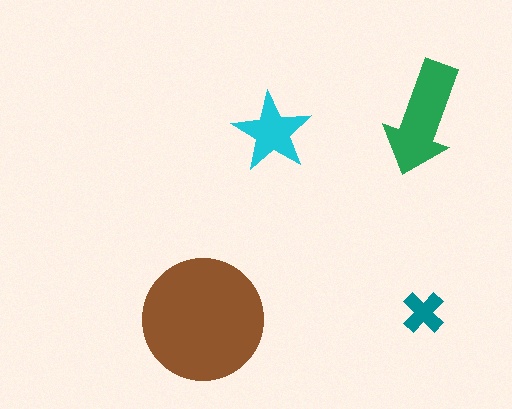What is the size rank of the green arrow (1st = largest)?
2nd.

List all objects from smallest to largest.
The teal cross, the cyan star, the green arrow, the brown circle.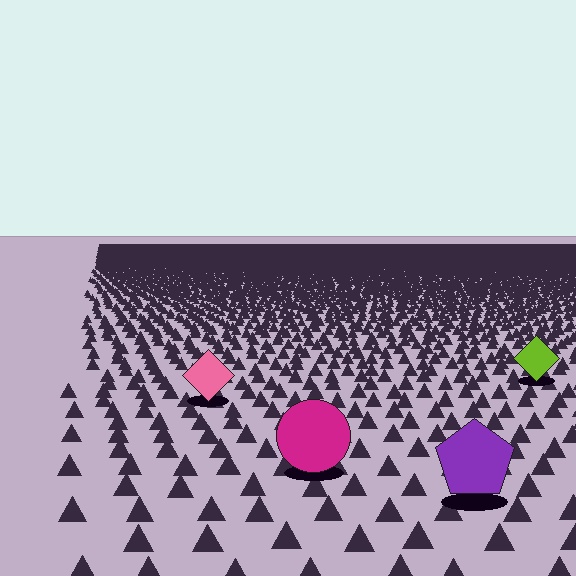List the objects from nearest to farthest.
From nearest to farthest: the purple pentagon, the magenta circle, the pink diamond, the lime diamond.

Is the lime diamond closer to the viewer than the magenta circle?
No. The magenta circle is closer — you can tell from the texture gradient: the ground texture is coarser near it.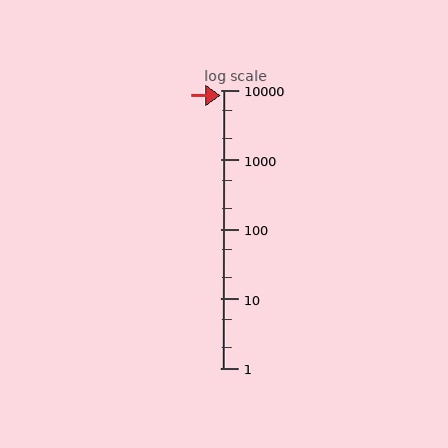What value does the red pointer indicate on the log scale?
The pointer indicates approximately 8200.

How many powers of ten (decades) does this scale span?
The scale spans 4 decades, from 1 to 10000.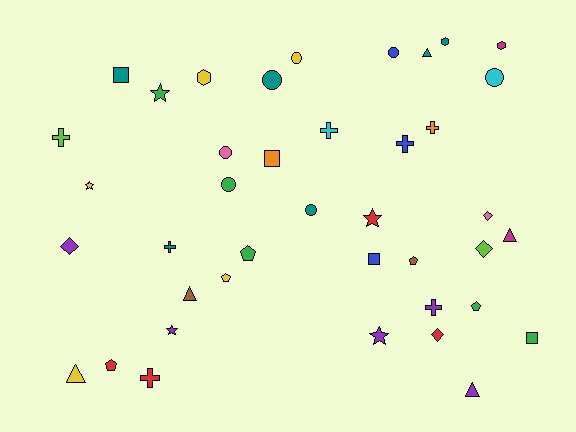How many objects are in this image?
There are 40 objects.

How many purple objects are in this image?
There are 5 purple objects.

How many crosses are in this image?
There are 7 crosses.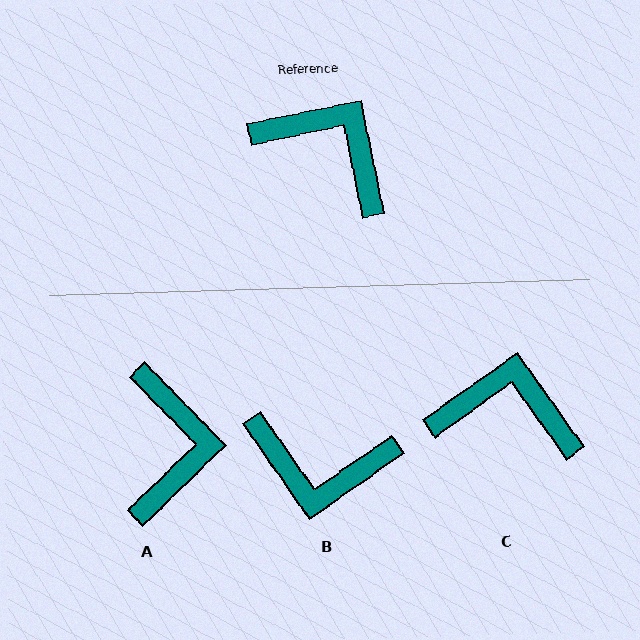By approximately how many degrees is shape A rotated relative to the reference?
Approximately 57 degrees clockwise.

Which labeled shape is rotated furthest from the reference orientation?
B, about 157 degrees away.